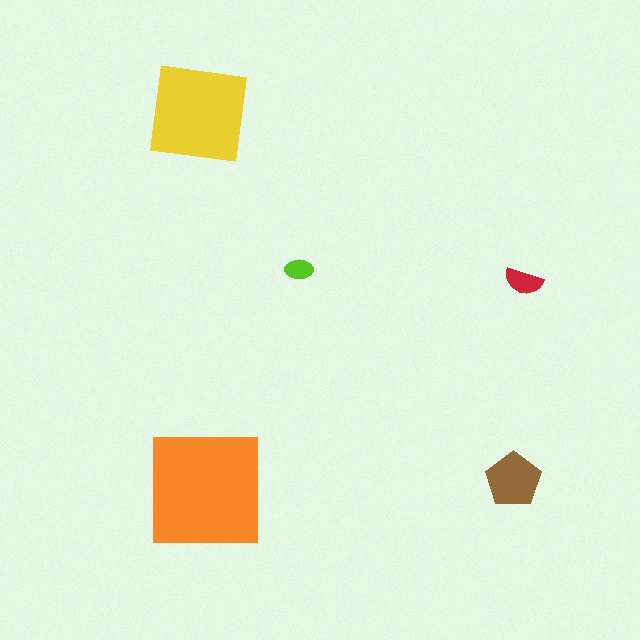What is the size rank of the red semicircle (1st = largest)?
4th.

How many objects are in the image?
There are 5 objects in the image.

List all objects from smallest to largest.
The lime ellipse, the red semicircle, the brown pentagon, the yellow square, the orange square.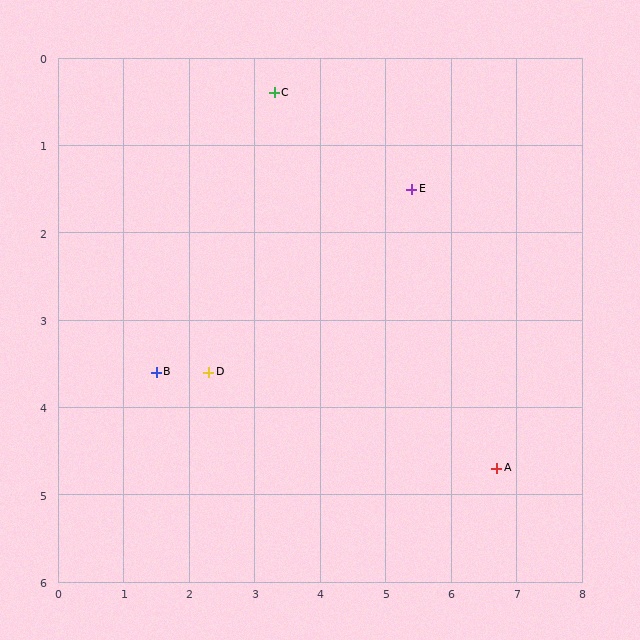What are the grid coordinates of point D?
Point D is at approximately (2.3, 3.6).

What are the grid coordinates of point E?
Point E is at approximately (5.4, 1.5).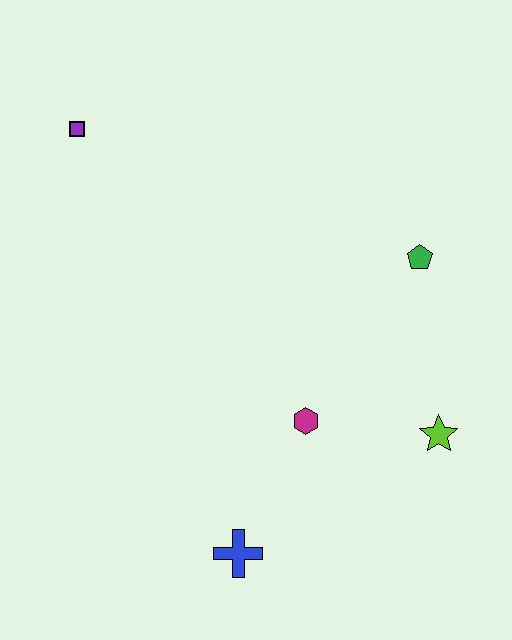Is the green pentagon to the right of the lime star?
No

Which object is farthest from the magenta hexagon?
The purple square is farthest from the magenta hexagon.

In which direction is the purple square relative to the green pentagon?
The purple square is to the left of the green pentagon.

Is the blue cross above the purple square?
No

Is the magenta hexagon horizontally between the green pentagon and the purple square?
Yes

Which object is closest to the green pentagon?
The lime star is closest to the green pentagon.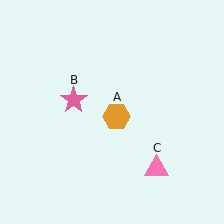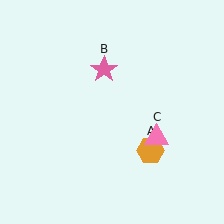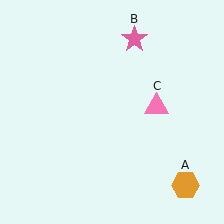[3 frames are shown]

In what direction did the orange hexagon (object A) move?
The orange hexagon (object A) moved down and to the right.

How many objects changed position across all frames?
3 objects changed position: orange hexagon (object A), pink star (object B), pink triangle (object C).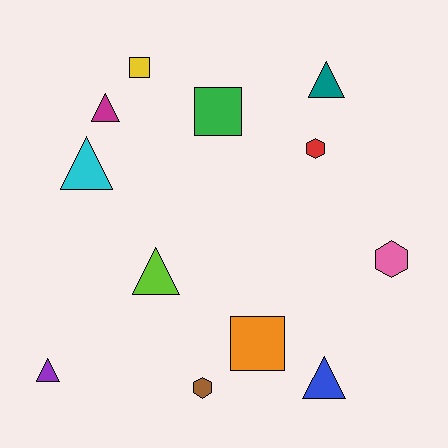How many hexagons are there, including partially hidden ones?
There are 3 hexagons.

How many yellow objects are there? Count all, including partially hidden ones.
There is 1 yellow object.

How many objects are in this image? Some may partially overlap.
There are 12 objects.